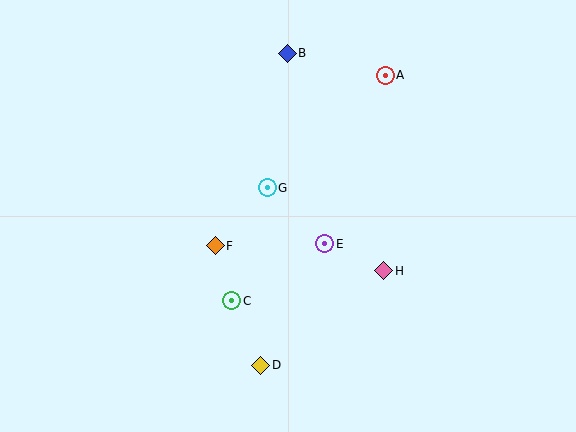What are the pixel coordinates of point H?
Point H is at (384, 271).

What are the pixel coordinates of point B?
Point B is at (287, 53).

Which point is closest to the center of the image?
Point G at (267, 188) is closest to the center.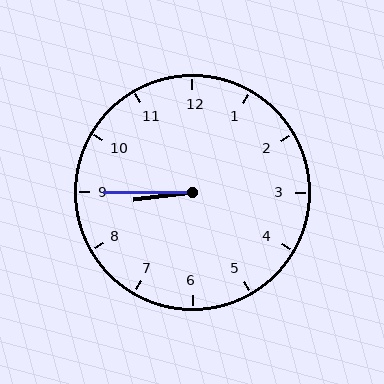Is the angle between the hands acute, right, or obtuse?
It is acute.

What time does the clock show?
8:45.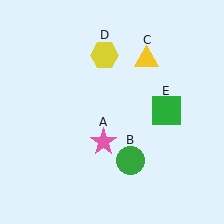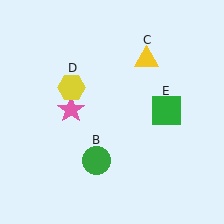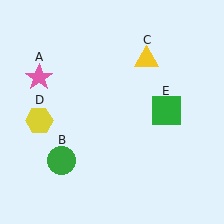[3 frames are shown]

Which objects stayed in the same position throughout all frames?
Yellow triangle (object C) and green square (object E) remained stationary.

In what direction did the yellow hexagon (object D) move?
The yellow hexagon (object D) moved down and to the left.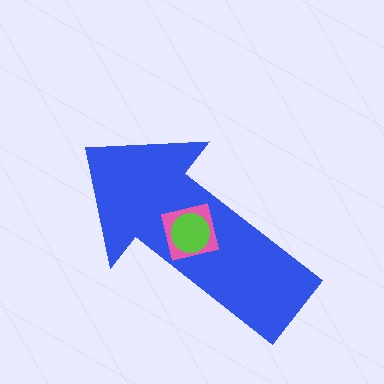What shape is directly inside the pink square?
The lime circle.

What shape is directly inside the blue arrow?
The pink square.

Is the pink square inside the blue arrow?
Yes.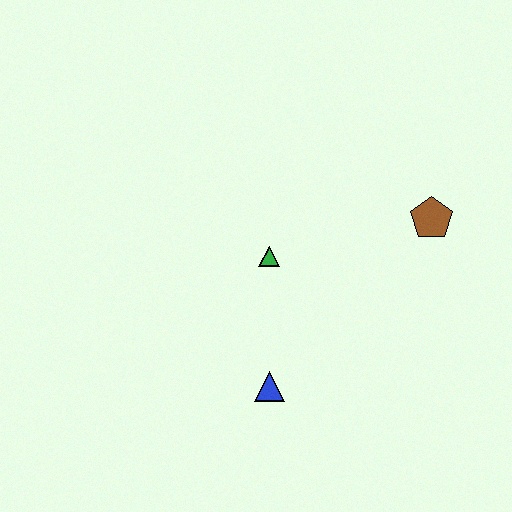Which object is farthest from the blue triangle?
The brown pentagon is farthest from the blue triangle.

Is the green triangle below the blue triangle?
No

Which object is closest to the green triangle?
The blue triangle is closest to the green triangle.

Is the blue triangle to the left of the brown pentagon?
Yes